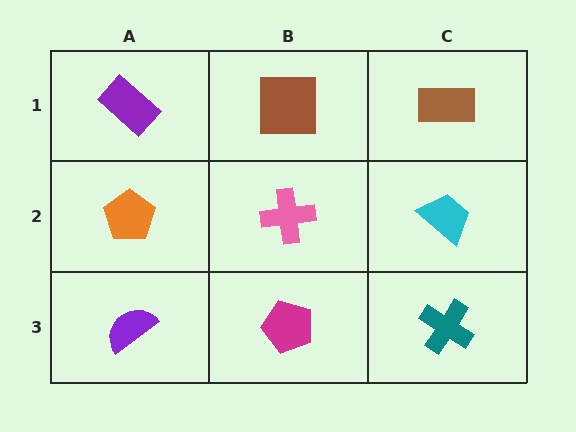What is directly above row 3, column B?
A pink cross.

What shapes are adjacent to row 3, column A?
An orange pentagon (row 2, column A), a magenta pentagon (row 3, column B).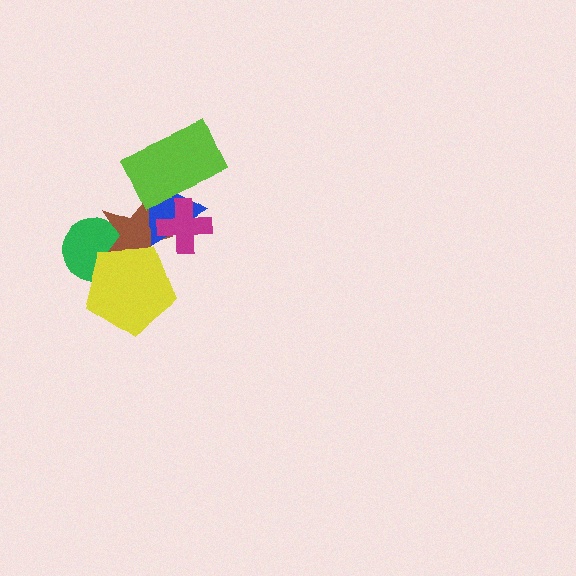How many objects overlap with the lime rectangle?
2 objects overlap with the lime rectangle.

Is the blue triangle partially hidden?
Yes, it is partially covered by another shape.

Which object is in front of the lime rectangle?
The magenta cross is in front of the lime rectangle.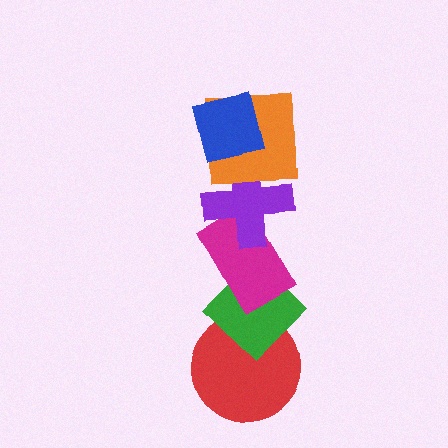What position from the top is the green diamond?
The green diamond is 5th from the top.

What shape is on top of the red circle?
The green diamond is on top of the red circle.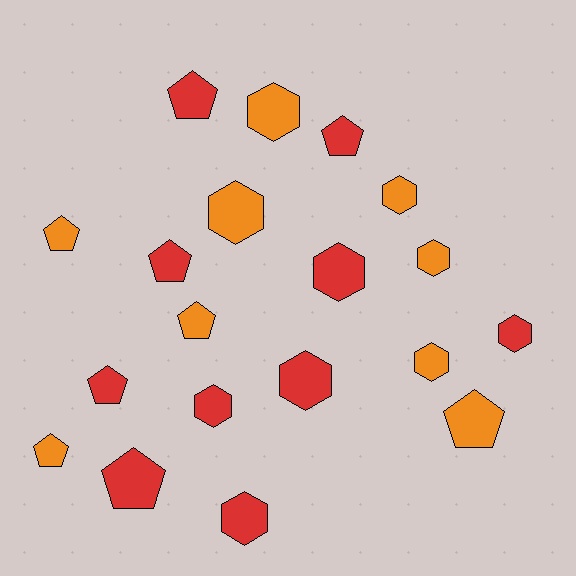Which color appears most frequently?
Red, with 10 objects.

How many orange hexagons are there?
There are 5 orange hexagons.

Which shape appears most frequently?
Hexagon, with 10 objects.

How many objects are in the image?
There are 19 objects.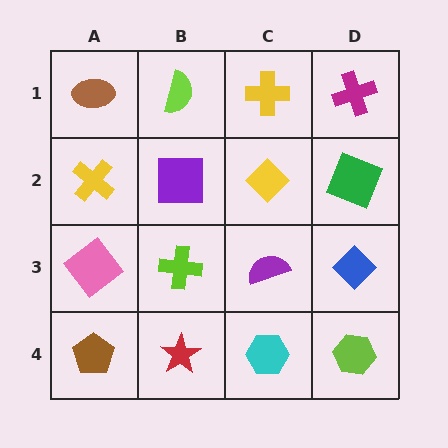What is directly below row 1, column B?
A purple square.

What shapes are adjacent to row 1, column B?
A purple square (row 2, column B), a brown ellipse (row 1, column A), a yellow cross (row 1, column C).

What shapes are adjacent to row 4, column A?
A pink diamond (row 3, column A), a red star (row 4, column B).